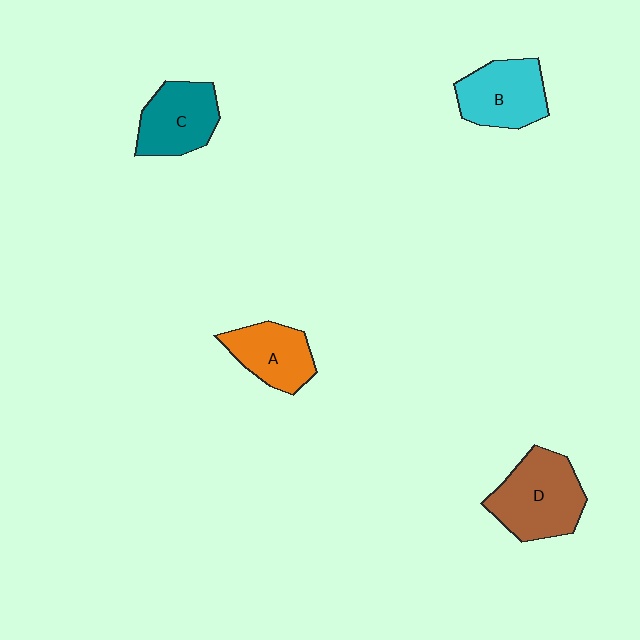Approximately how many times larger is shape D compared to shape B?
Approximately 1.2 times.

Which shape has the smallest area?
Shape A (orange).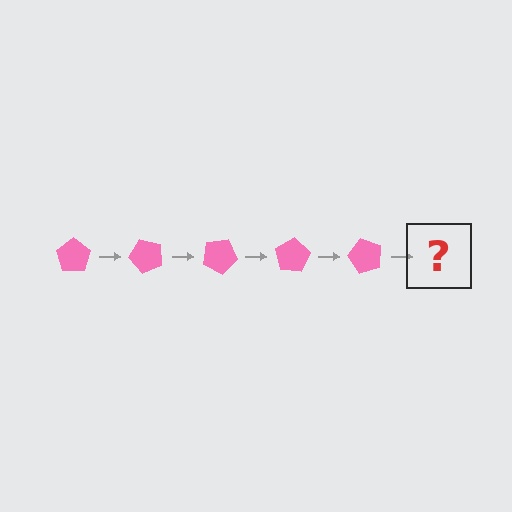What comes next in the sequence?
The next element should be a pink pentagon rotated 250 degrees.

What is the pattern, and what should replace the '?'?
The pattern is that the pentagon rotates 50 degrees each step. The '?' should be a pink pentagon rotated 250 degrees.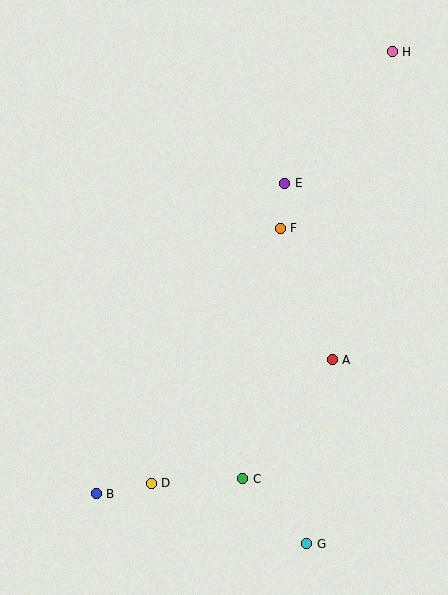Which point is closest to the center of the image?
Point F at (280, 228) is closest to the center.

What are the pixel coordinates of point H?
Point H is at (392, 52).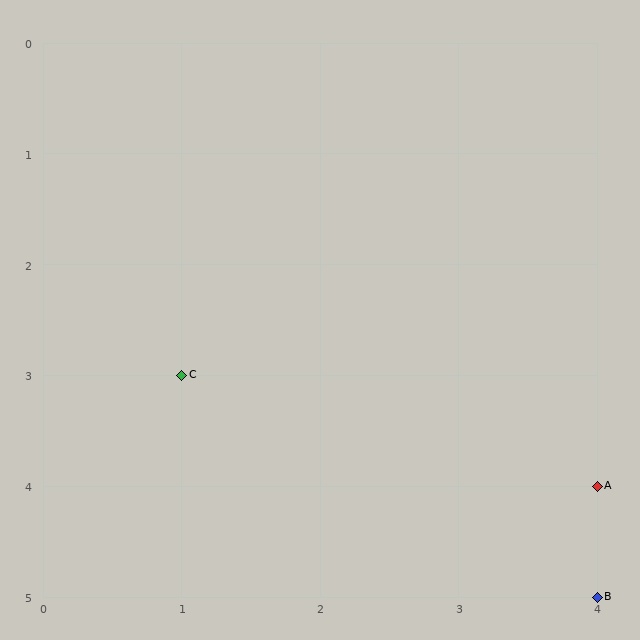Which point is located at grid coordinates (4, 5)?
Point B is at (4, 5).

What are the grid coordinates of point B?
Point B is at grid coordinates (4, 5).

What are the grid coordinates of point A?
Point A is at grid coordinates (4, 4).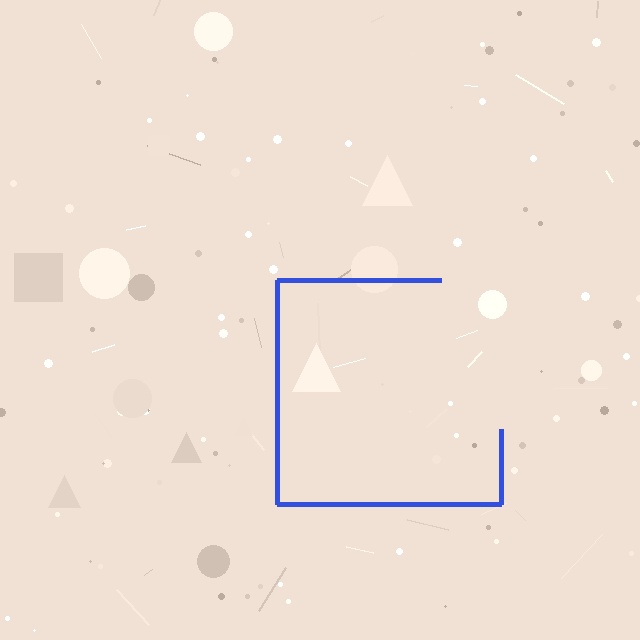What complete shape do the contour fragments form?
The contour fragments form a square.